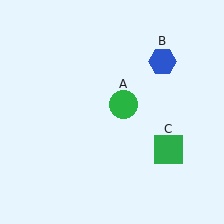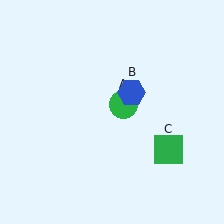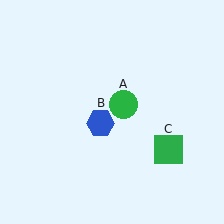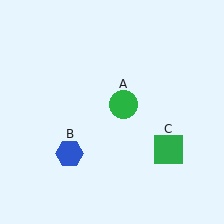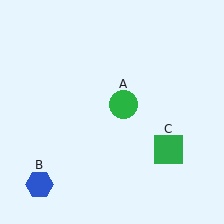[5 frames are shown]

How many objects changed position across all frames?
1 object changed position: blue hexagon (object B).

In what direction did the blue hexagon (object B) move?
The blue hexagon (object B) moved down and to the left.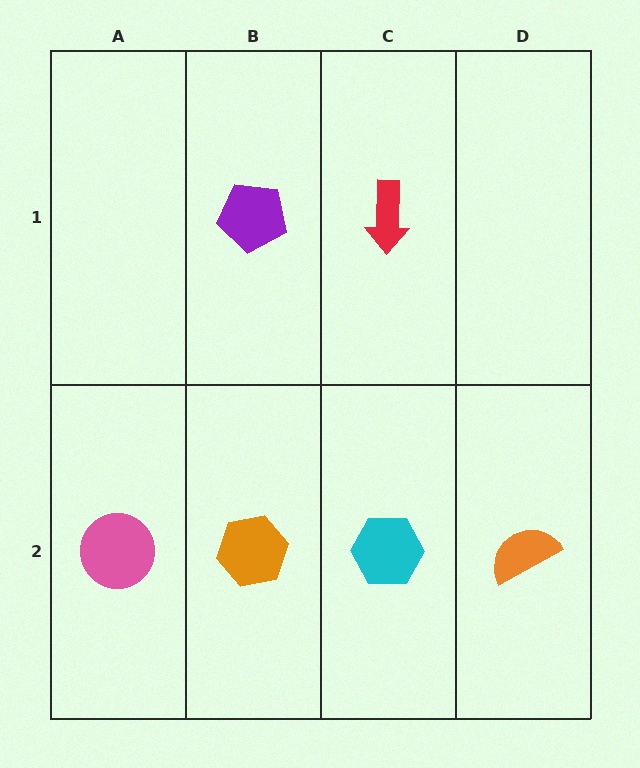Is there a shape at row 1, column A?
No, that cell is empty.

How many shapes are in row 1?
2 shapes.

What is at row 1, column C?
A red arrow.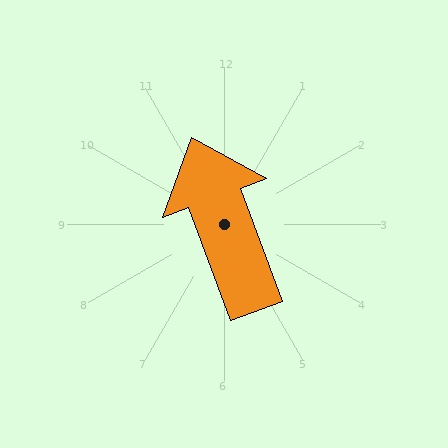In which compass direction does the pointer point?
North.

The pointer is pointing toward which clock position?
Roughly 11 o'clock.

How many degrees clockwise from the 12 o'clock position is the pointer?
Approximately 340 degrees.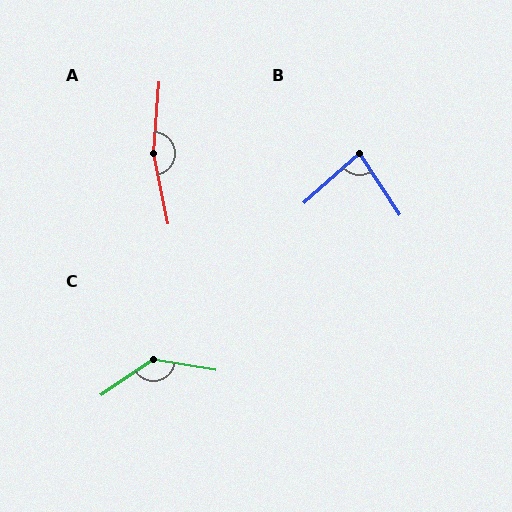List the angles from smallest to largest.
B (82°), C (136°), A (164°).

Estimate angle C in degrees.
Approximately 136 degrees.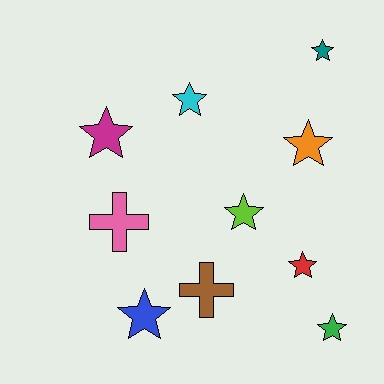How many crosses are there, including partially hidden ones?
There are 2 crosses.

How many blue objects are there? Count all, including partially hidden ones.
There is 1 blue object.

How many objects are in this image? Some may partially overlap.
There are 10 objects.